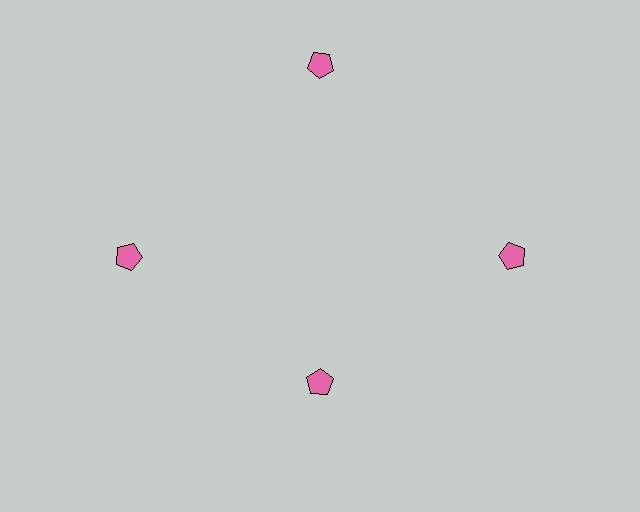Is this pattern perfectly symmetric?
No. The 4 pink pentagons are arranged in a ring, but one element near the 6 o'clock position is pulled inward toward the center, breaking the 4-fold rotational symmetry.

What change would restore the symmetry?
The symmetry would be restored by moving it outward, back onto the ring so that all 4 pentagons sit at equal angles and equal distance from the center.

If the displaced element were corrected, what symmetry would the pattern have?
It would have 4-fold rotational symmetry — the pattern would map onto itself every 90 degrees.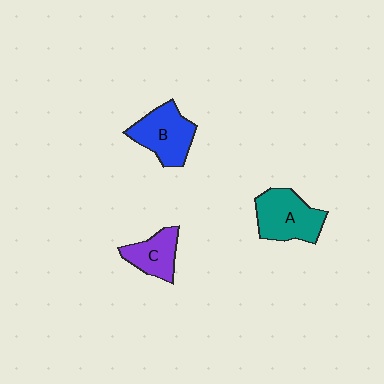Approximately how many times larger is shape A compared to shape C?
Approximately 1.5 times.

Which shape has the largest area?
Shape A (teal).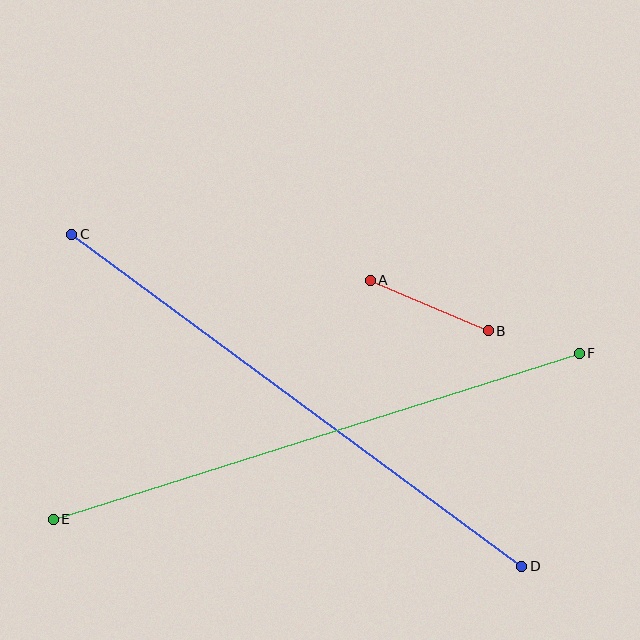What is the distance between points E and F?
The distance is approximately 552 pixels.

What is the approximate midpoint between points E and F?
The midpoint is at approximately (316, 436) pixels.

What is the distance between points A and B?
The distance is approximately 128 pixels.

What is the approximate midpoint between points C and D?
The midpoint is at approximately (297, 400) pixels.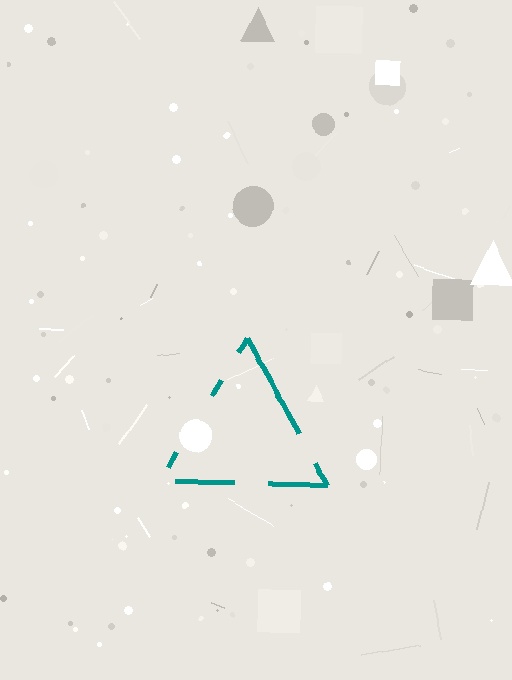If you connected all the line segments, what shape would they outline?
They would outline a triangle.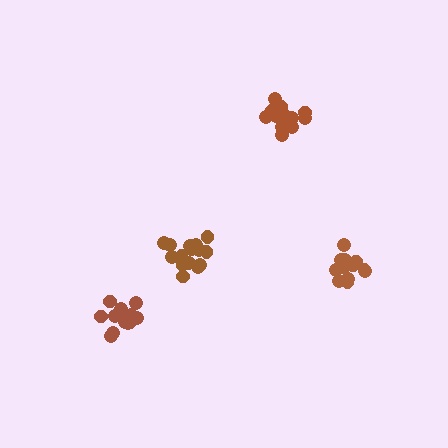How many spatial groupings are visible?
There are 4 spatial groupings.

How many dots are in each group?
Group 1: 15 dots, Group 2: 15 dots, Group 3: 19 dots, Group 4: 18 dots (67 total).